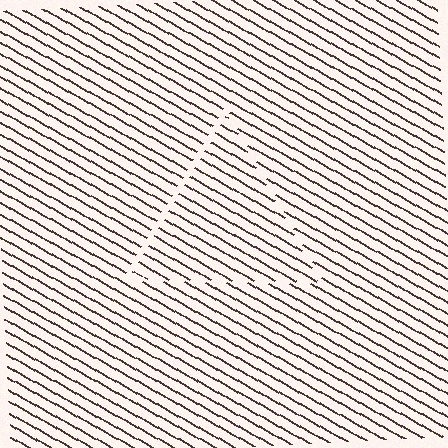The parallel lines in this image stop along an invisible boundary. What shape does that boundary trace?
An illusory triangle. The interior of the shape contains the same grating, shifted by half a period — the contour is defined by the phase discontinuity where line-ends from the inner and outer gratings abut.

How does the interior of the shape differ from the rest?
The interior of the shape contains the same grating, shifted by half a period — the contour is defined by the phase discontinuity where line-ends from the inner and outer gratings abut.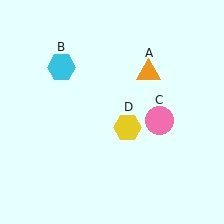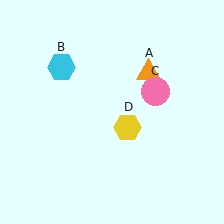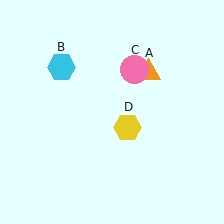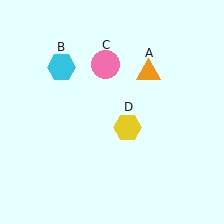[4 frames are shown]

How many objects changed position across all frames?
1 object changed position: pink circle (object C).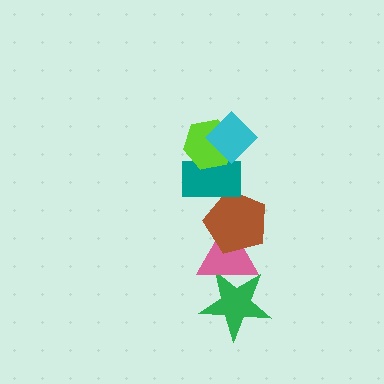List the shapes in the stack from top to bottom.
From top to bottom: the cyan diamond, the lime hexagon, the teal rectangle, the brown pentagon, the pink triangle, the green star.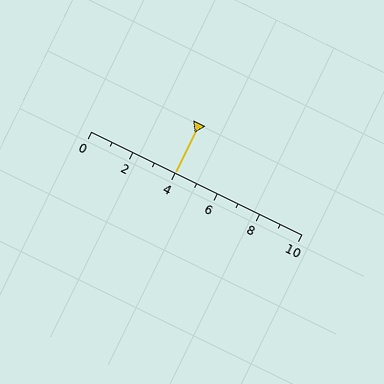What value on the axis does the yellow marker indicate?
The marker indicates approximately 4.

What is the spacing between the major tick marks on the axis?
The major ticks are spaced 2 apart.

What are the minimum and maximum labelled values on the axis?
The axis runs from 0 to 10.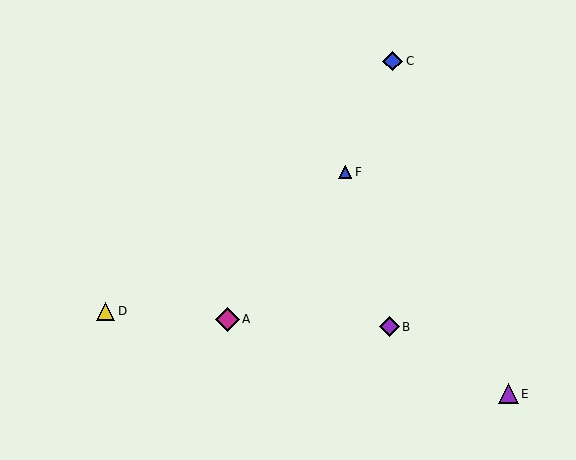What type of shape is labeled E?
Shape E is a purple triangle.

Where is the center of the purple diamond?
The center of the purple diamond is at (389, 327).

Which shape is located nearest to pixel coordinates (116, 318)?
The yellow triangle (labeled D) at (106, 311) is nearest to that location.